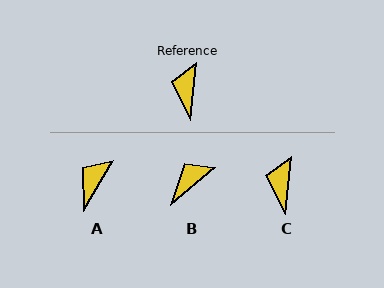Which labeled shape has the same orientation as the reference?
C.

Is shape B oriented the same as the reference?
No, it is off by about 44 degrees.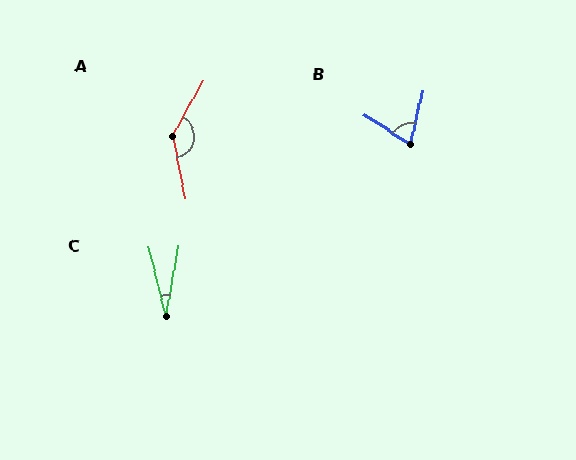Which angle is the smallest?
C, at approximately 25 degrees.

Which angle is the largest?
A, at approximately 139 degrees.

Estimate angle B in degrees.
Approximately 70 degrees.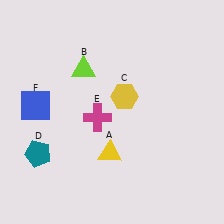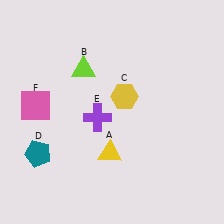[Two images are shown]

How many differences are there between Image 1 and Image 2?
There are 2 differences between the two images.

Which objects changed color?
E changed from magenta to purple. F changed from blue to pink.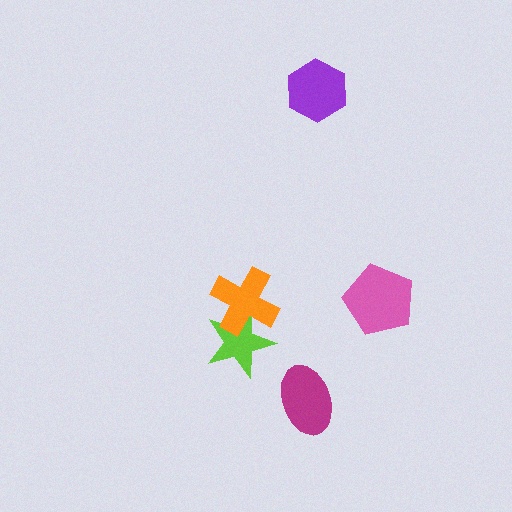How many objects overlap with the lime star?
1 object overlaps with the lime star.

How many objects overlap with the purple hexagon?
0 objects overlap with the purple hexagon.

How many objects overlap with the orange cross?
1 object overlaps with the orange cross.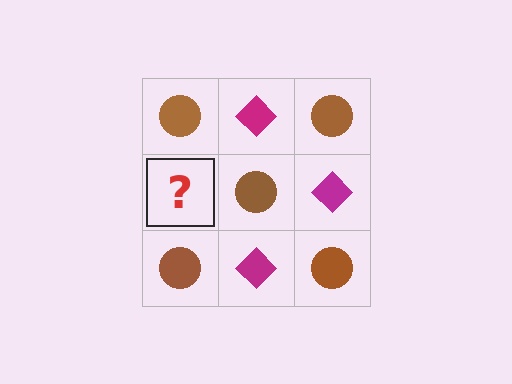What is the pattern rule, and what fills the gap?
The rule is that it alternates brown circle and magenta diamond in a checkerboard pattern. The gap should be filled with a magenta diamond.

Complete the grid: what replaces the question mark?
The question mark should be replaced with a magenta diamond.